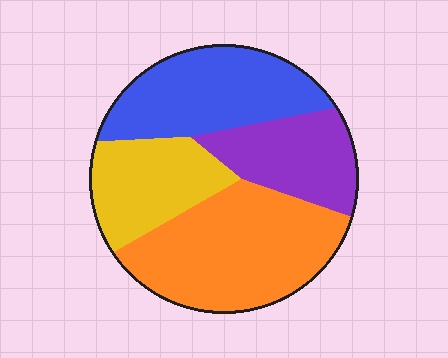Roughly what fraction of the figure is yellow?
Yellow takes up about one fifth (1/5) of the figure.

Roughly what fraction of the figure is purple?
Purple covers around 20% of the figure.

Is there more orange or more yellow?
Orange.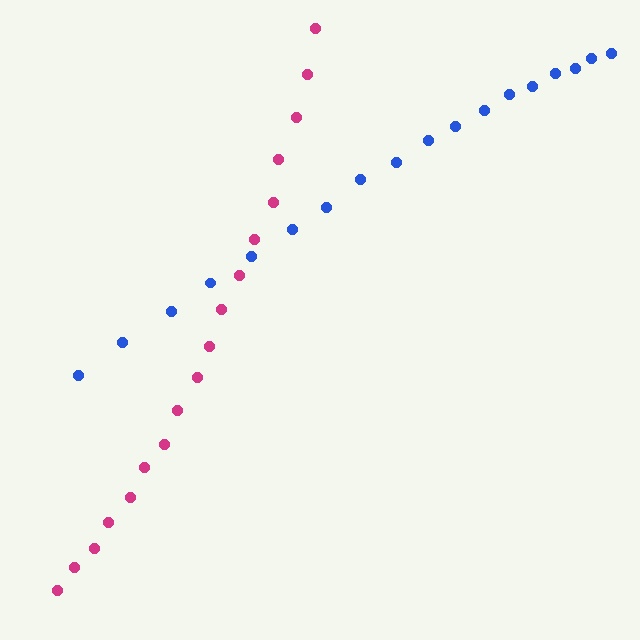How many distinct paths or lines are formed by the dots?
There are 2 distinct paths.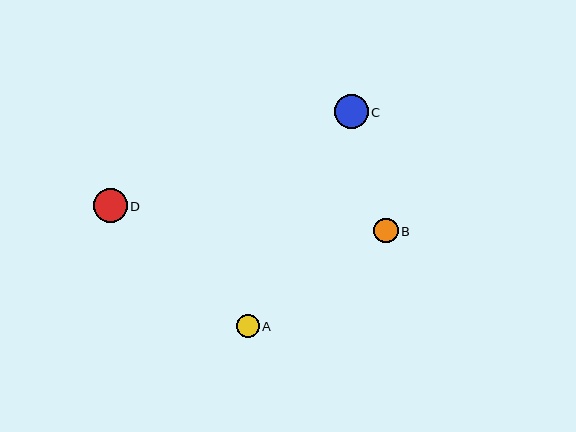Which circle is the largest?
Circle C is the largest with a size of approximately 34 pixels.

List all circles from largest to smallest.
From largest to smallest: C, D, B, A.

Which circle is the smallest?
Circle A is the smallest with a size of approximately 23 pixels.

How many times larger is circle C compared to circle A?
Circle C is approximately 1.5 times the size of circle A.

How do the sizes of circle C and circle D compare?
Circle C and circle D are approximately the same size.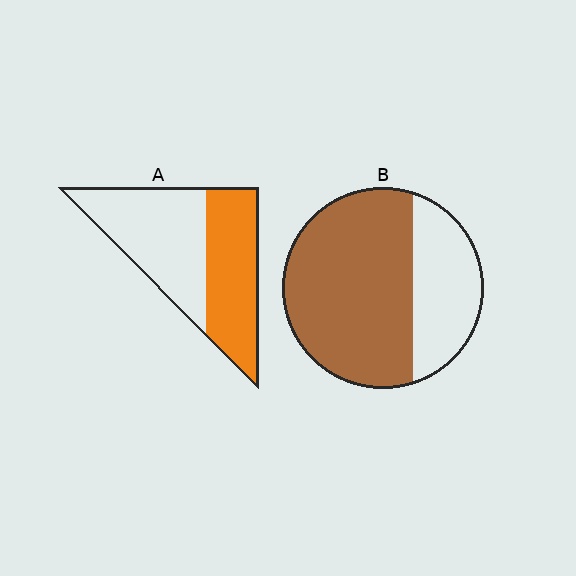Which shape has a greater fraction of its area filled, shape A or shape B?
Shape B.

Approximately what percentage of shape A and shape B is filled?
A is approximately 45% and B is approximately 70%.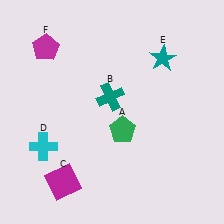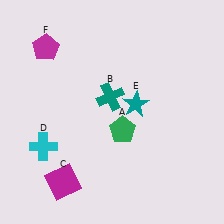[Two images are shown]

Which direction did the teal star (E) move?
The teal star (E) moved down.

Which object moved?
The teal star (E) moved down.